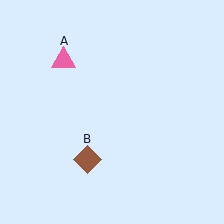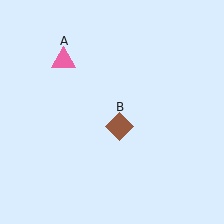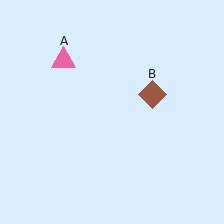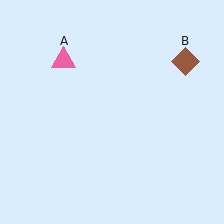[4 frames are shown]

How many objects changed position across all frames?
1 object changed position: brown diamond (object B).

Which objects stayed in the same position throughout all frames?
Pink triangle (object A) remained stationary.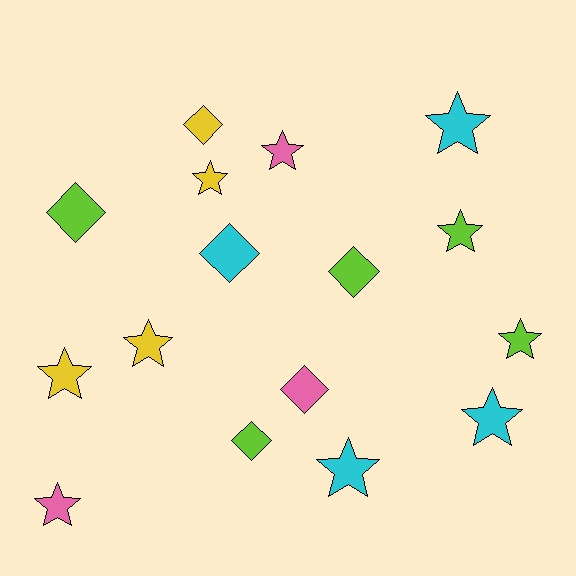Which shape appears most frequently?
Star, with 10 objects.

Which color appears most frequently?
Lime, with 5 objects.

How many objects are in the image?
There are 16 objects.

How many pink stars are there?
There are 2 pink stars.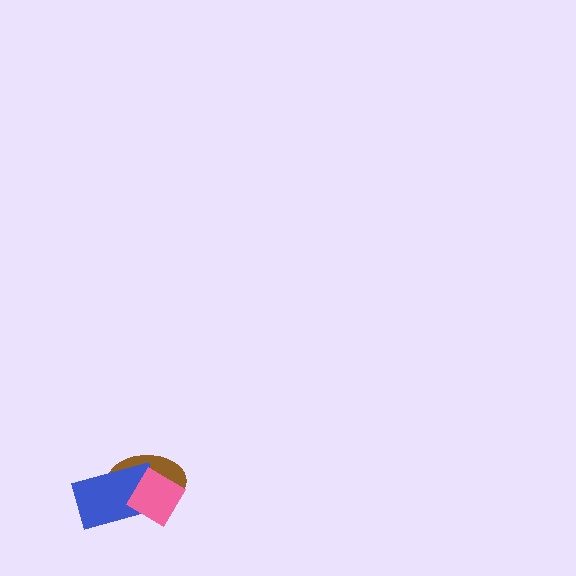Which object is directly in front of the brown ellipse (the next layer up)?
The blue rectangle is directly in front of the brown ellipse.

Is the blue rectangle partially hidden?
Yes, it is partially covered by another shape.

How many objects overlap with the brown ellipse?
2 objects overlap with the brown ellipse.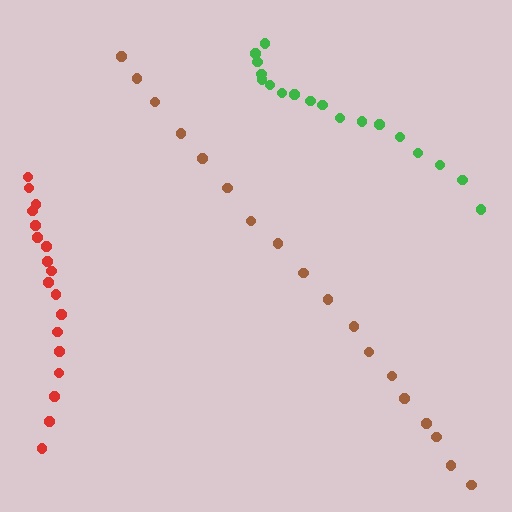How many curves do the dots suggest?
There are 3 distinct paths.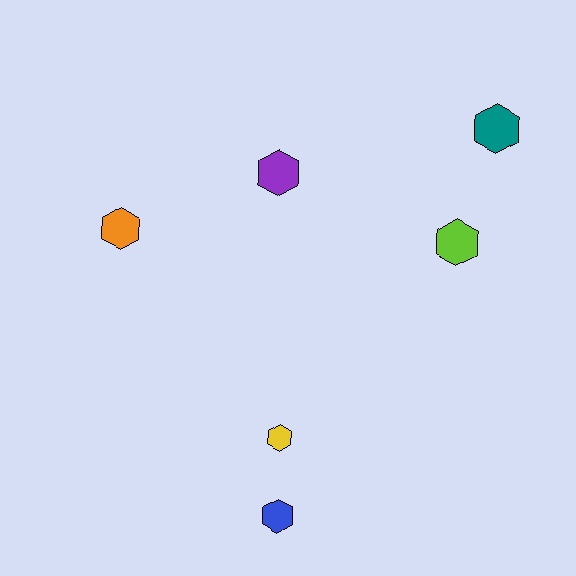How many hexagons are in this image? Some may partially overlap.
There are 6 hexagons.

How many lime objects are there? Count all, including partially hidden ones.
There is 1 lime object.